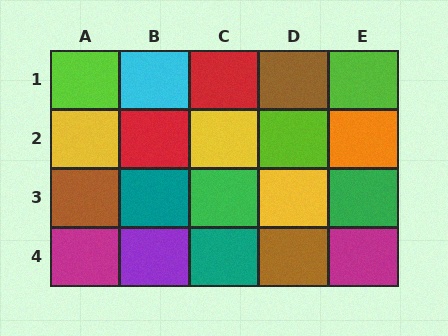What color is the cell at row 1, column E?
Lime.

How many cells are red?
2 cells are red.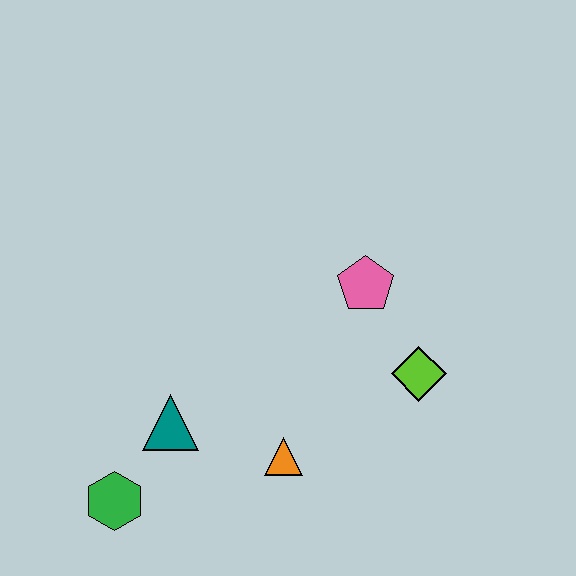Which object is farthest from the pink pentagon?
The green hexagon is farthest from the pink pentagon.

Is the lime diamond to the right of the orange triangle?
Yes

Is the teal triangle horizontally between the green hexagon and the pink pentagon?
Yes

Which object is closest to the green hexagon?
The teal triangle is closest to the green hexagon.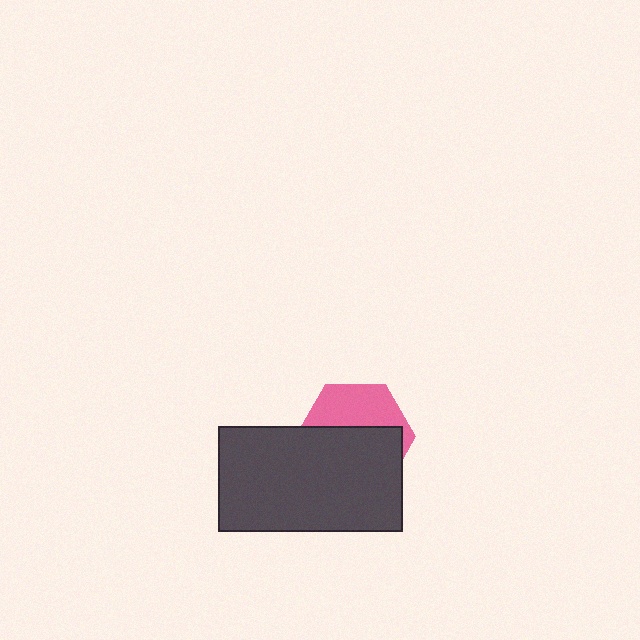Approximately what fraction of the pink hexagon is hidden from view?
Roughly 61% of the pink hexagon is hidden behind the dark gray rectangle.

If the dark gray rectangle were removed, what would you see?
You would see the complete pink hexagon.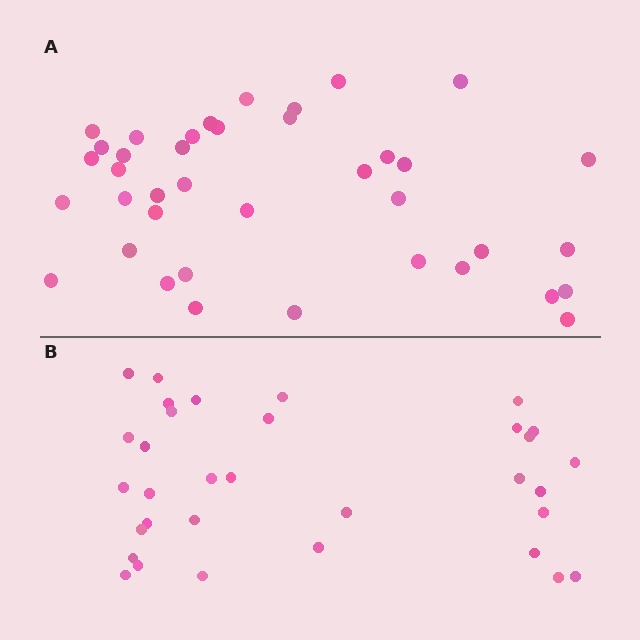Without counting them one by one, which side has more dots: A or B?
Region A (the top region) has more dots.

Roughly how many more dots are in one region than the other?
Region A has about 6 more dots than region B.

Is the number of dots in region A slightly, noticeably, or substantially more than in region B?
Region A has only slightly more — the two regions are fairly close. The ratio is roughly 1.2 to 1.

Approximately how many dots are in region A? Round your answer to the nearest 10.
About 40 dots. (The exact count is 39, which rounds to 40.)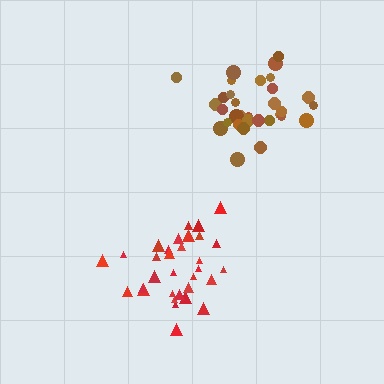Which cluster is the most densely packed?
Red.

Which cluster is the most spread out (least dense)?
Brown.